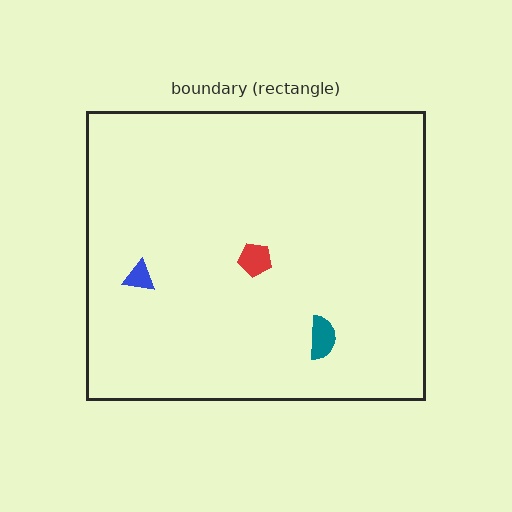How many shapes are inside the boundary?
3 inside, 0 outside.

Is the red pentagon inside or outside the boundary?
Inside.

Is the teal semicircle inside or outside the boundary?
Inside.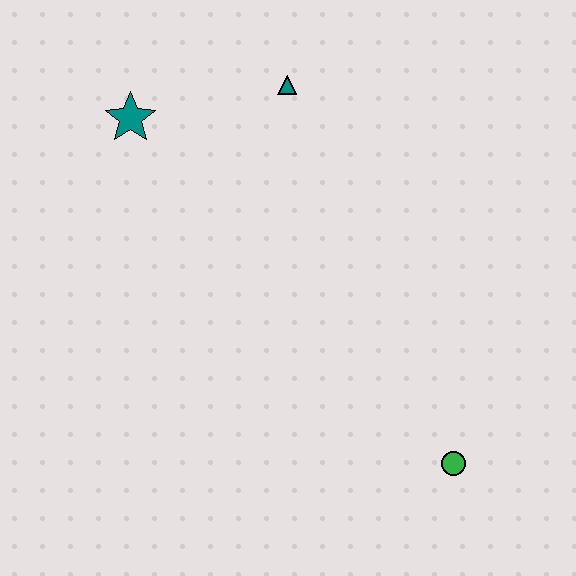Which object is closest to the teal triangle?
The teal star is closest to the teal triangle.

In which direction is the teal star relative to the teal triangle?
The teal star is to the left of the teal triangle.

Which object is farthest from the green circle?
The teal star is farthest from the green circle.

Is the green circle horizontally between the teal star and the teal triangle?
No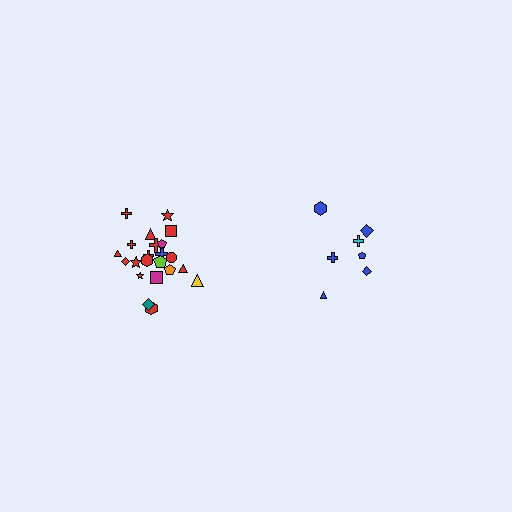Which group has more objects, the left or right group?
The left group.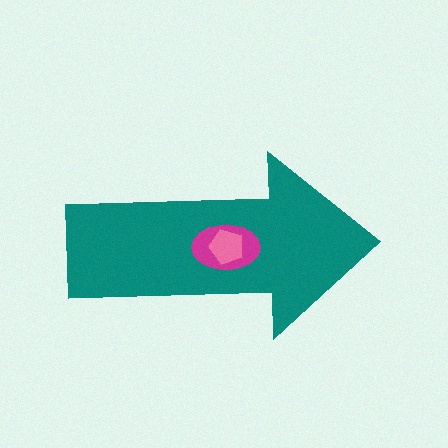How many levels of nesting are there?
3.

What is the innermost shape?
The pink pentagon.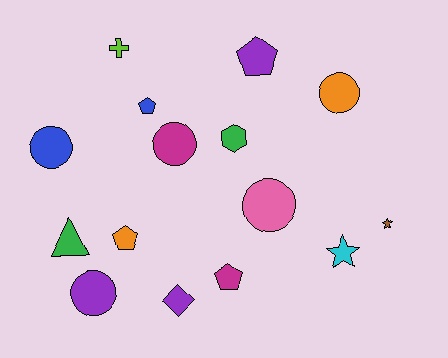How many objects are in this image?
There are 15 objects.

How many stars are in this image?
There are 2 stars.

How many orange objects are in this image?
There are 2 orange objects.